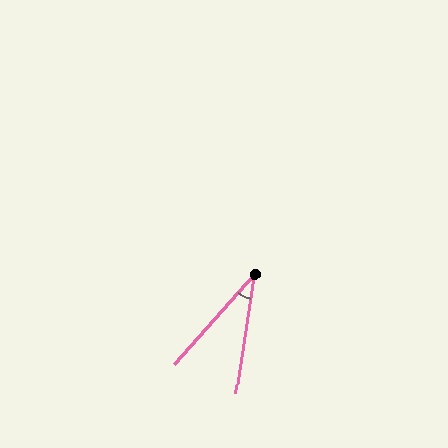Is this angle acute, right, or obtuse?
It is acute.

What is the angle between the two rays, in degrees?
Approximately 33 degrees.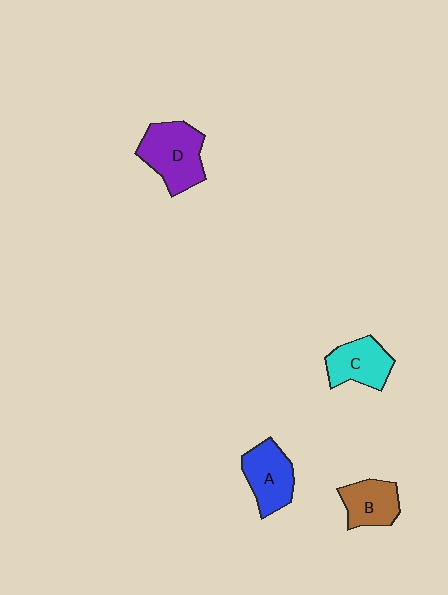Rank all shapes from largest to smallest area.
From largest to smallest: D (purple), A (blue), C (cyan), B (brown).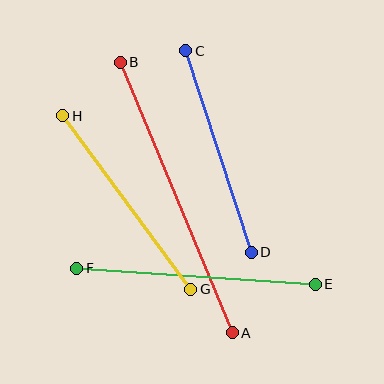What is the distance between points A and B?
The distance is approximately 293 pixels.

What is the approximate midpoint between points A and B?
The midpoint is at approximately (176, 198) pixels.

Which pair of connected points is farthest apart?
Points A and B are farthest apart.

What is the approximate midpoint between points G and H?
The midpoint is at approximately (127, 202) pixels.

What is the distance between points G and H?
The distance is approximately 216 pixels.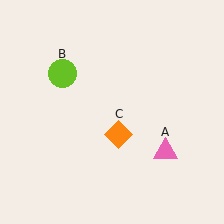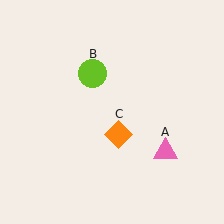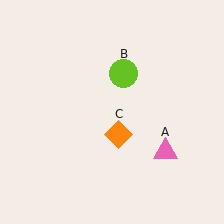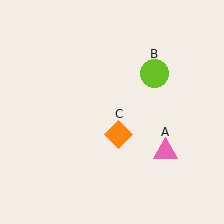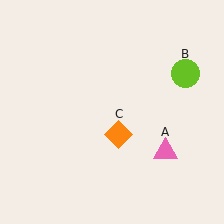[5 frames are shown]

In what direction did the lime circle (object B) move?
The lime circle (object B) moved right.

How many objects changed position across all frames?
1 object changed position: lime circle (object B).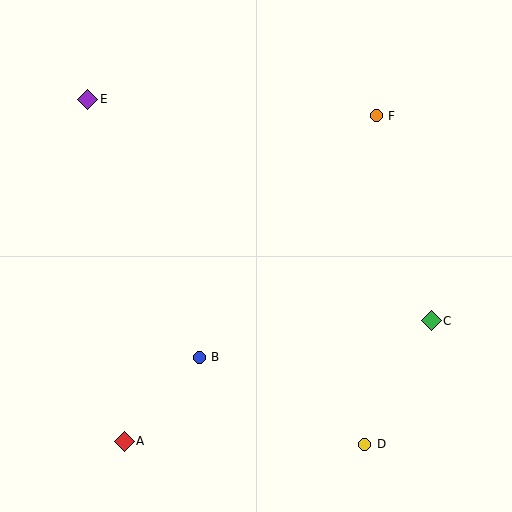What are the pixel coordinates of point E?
Point E is at (88, 99).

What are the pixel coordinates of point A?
Point A is at (124, 441).